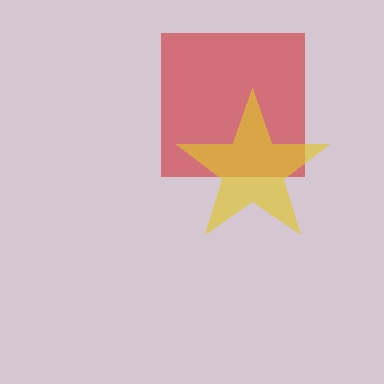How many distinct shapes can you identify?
There are 2 distinct shapes: a red square, a yellow star.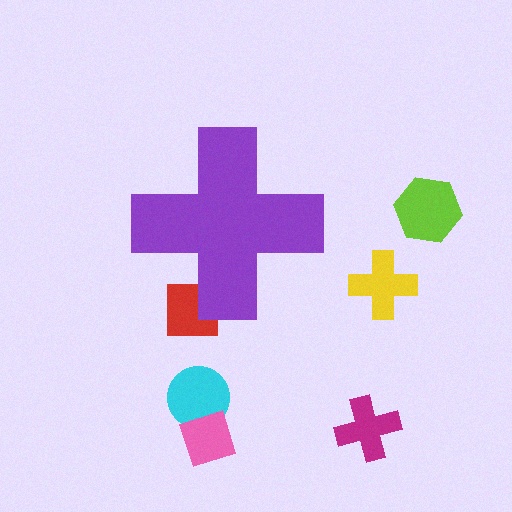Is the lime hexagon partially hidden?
No, the lime hexagon is fully visible.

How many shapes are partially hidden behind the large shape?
1 shape is partially hidden.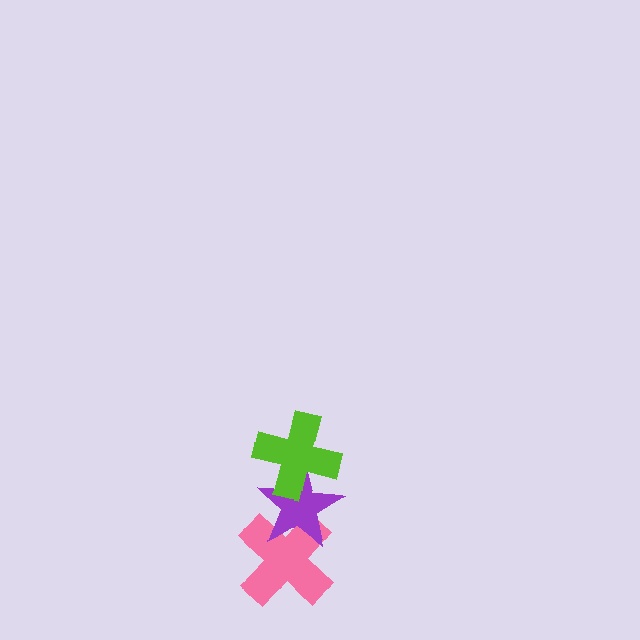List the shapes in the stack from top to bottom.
From top to bottom: the lime cross, the purple star, the pink cross.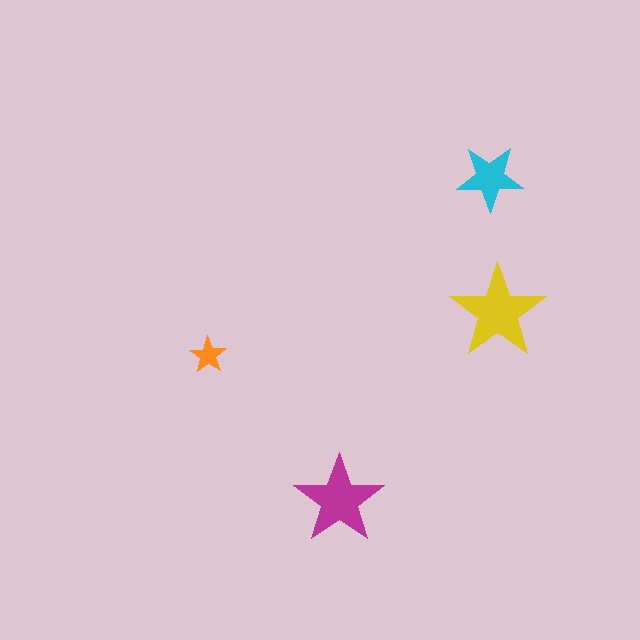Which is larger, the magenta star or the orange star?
The magenta one.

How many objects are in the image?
There are 4 objects in the image.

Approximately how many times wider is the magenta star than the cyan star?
About 1.5 times wider.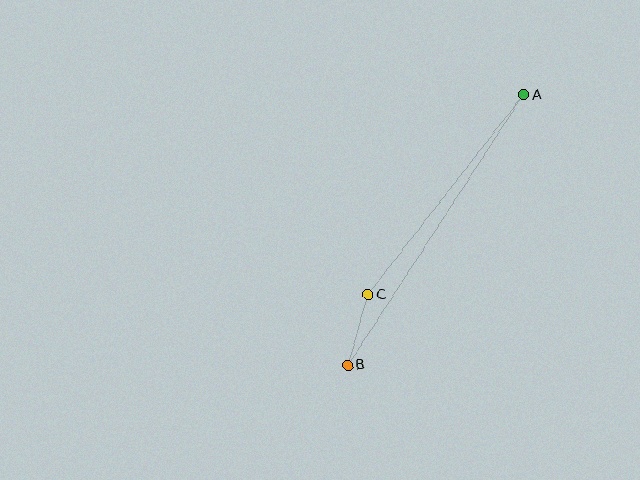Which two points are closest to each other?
Points B and C are closest to each other.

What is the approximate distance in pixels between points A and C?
The distance between A and C is approximately 253 pixels.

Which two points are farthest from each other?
Points A and B are farthest from each other.